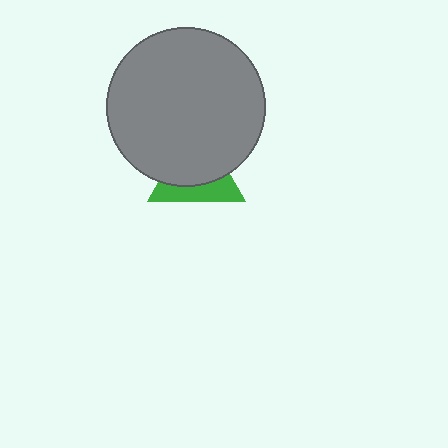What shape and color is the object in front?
The object in front is a gray circle.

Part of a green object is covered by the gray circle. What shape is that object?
It is a triangle.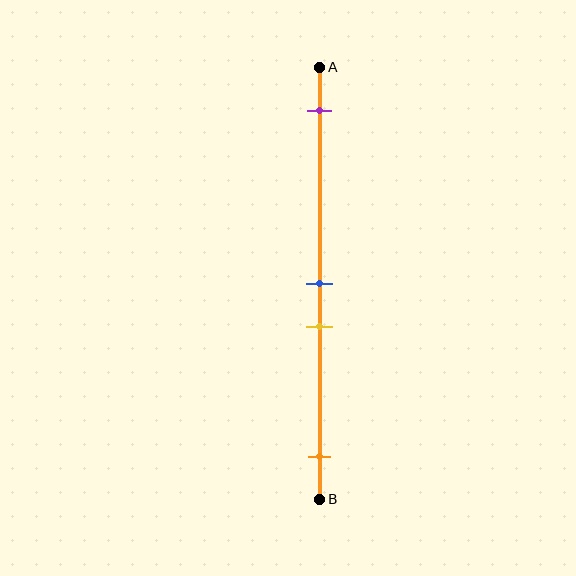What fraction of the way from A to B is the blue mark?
The blue mark is approximately 50% (0.5) of the way from A to B.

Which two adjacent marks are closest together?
The blue and yellow marks are the closest adjacent pair.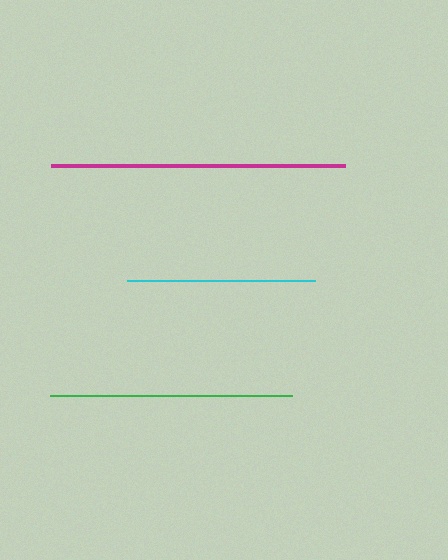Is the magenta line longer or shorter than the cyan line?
The magenta line is longer than the cyan line.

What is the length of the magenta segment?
The magenta segment is approximately 294 pixels long.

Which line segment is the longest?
The magenta line is the longest at approximately 294 pixels.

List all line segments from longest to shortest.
From longest to shortest: magenta, green, cyan.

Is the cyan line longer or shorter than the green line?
The green line is longer than the cyan line.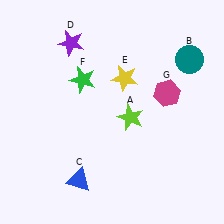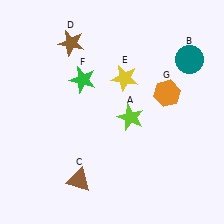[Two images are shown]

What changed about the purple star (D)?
In Image 1, D is purple. In Image 2, it changed to brown.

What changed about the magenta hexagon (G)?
In Image 1, G is magenta. In Image 2, it changed to orange.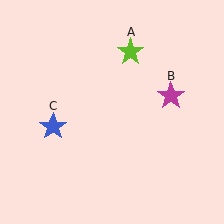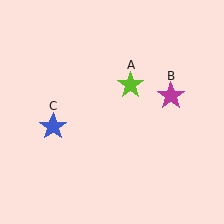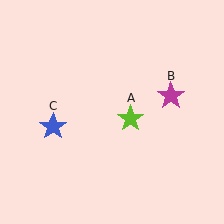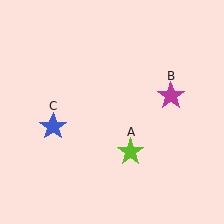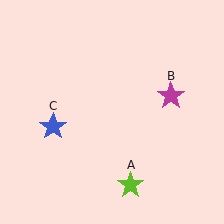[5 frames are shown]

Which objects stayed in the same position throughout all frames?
Magenta star (object B) and blue star (object C) remained stationary.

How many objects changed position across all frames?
1 object changed position: lime star (object A).